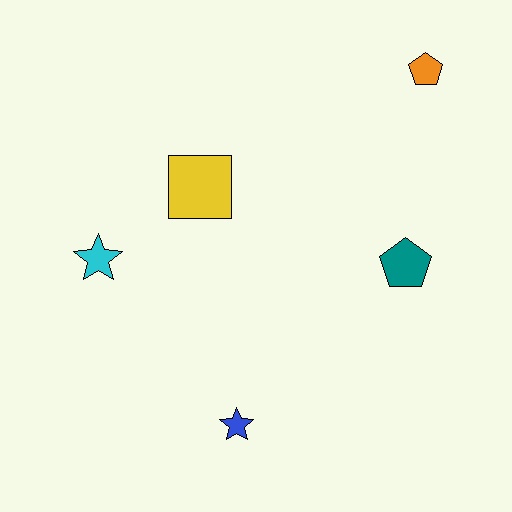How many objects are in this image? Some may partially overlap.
There are 5 objects.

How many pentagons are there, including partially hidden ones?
There are 2 pentagons.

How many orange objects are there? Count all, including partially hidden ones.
There is 1 orange object.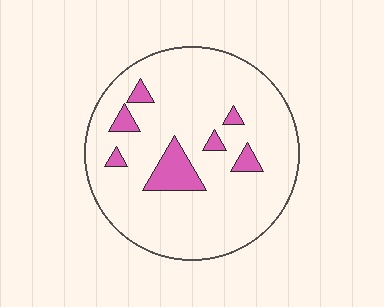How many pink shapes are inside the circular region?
7.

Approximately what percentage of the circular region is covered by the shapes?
Approximately 10%.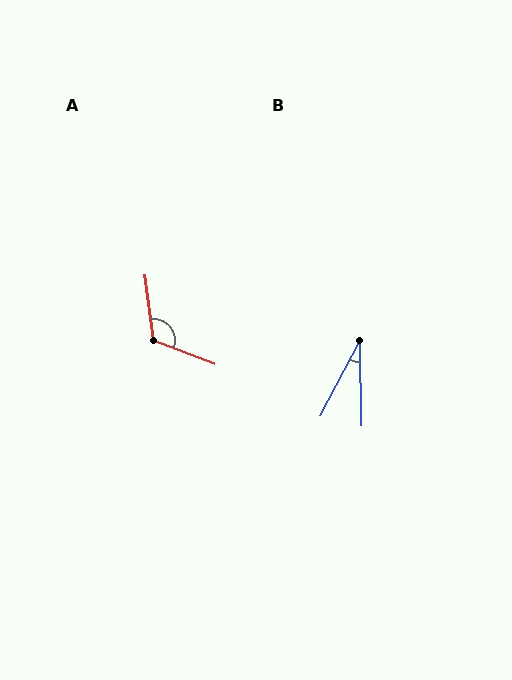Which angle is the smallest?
B, at approximately 29 degrees.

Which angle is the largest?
A, at approximately 118 degrees.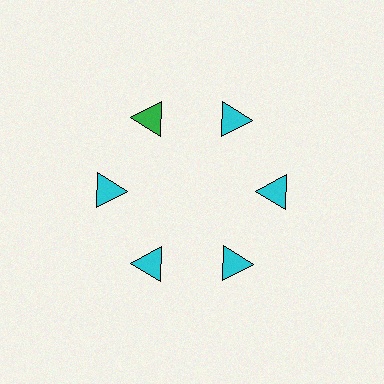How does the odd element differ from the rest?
It has a different color: green instead of cyan.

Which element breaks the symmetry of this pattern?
The green triangle at roughly the 11 o'clock position breaks the symmetry. All other shapes are cyan triangles.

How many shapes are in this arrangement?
There are 6 shapes arranged in a ring pattern.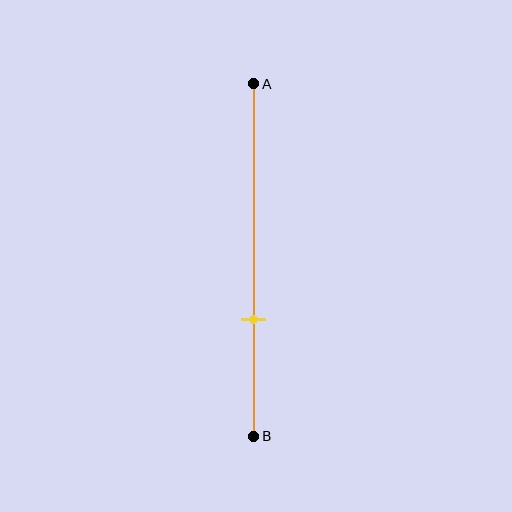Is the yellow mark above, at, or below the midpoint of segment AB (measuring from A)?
The yellow mark is below the midpoint of segment AB.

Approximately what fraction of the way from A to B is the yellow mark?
The yellow mark is approximately 65% of the way from A to B.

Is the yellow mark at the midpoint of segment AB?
No, the mark is at about 65% from A, not at the 50% midpoint.